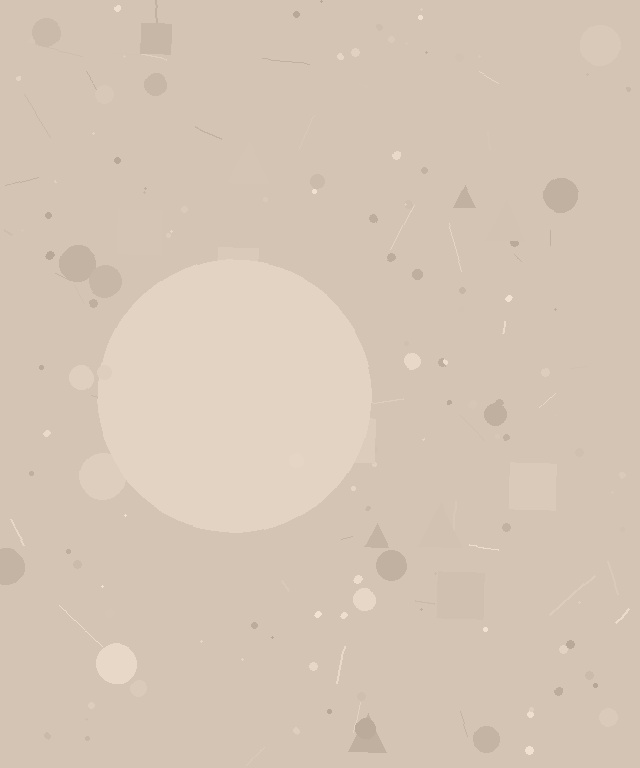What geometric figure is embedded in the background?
A circle is embedded in the background.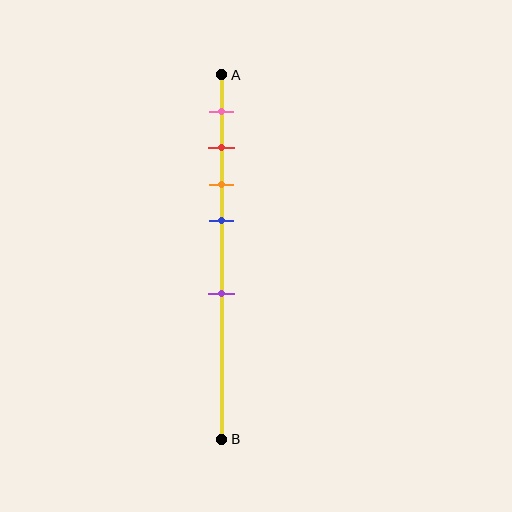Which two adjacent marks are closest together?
The red and orange marks are the closest adjacent pair.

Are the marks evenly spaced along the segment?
No, the marks are not evenly spaced.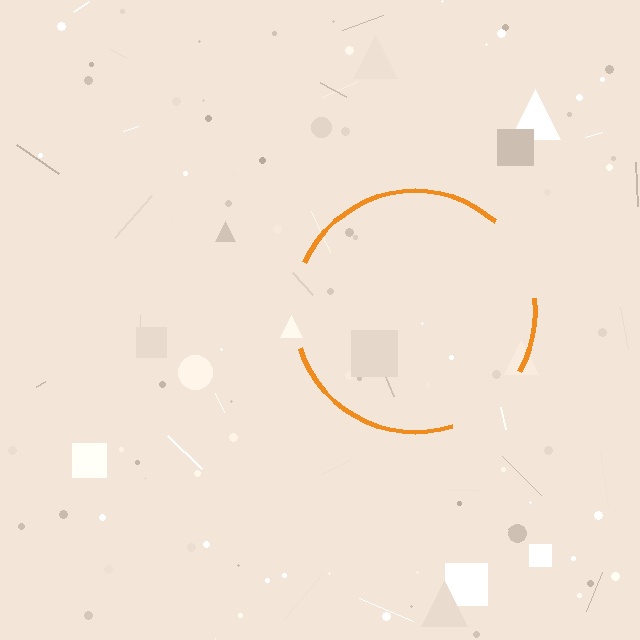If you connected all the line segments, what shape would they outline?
They would outline a circle.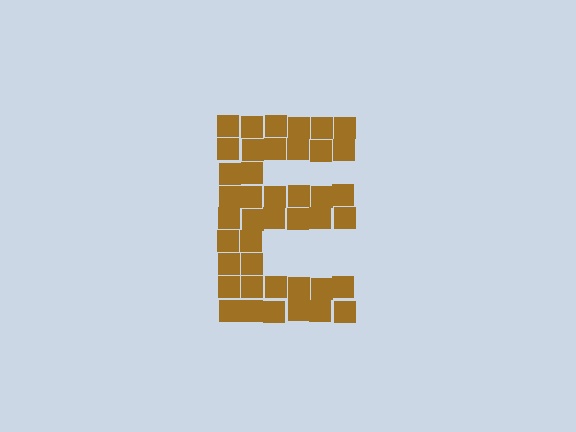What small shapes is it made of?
It is made of small squares.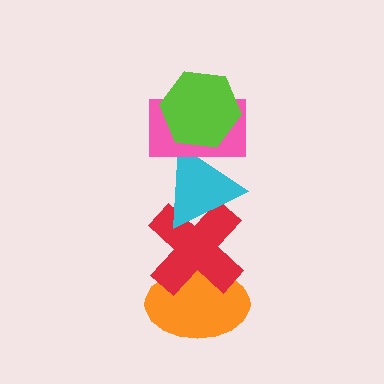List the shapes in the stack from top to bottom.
From top to bottom: the lime hexagon, the pink rectangle, the cyan triangle, the red cross, the orange ellipse.